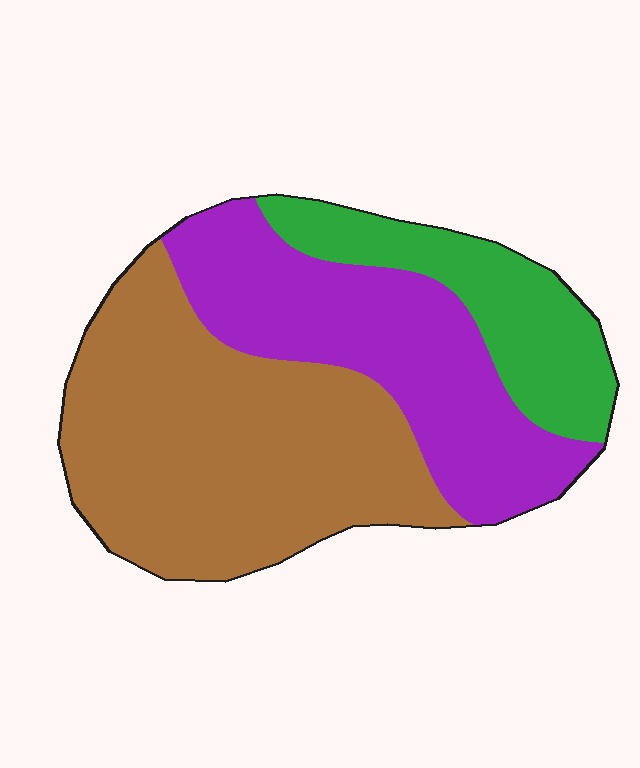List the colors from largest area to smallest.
From largest to smallest: brown, purple, green.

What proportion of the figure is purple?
Purple takes up between a sixth and a third of the figure.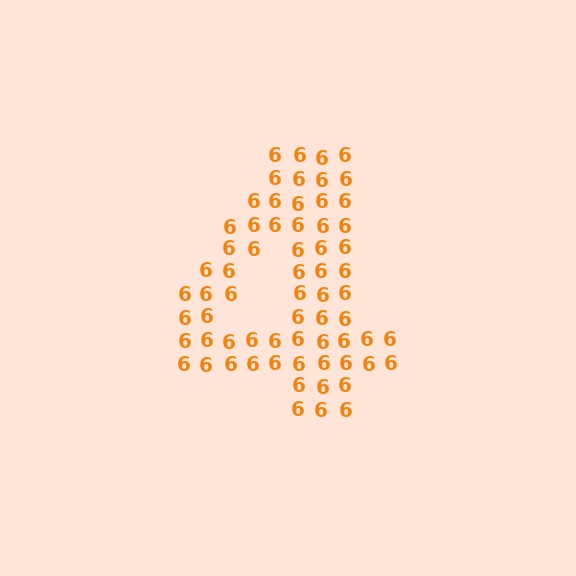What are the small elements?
The small elements are digit 6's.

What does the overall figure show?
The overall figure shows the digit 4.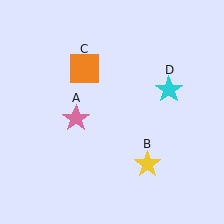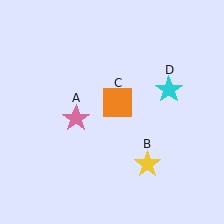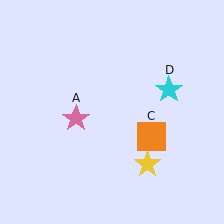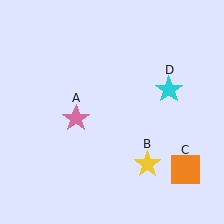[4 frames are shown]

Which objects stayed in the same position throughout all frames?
Pink star (object A) and yellow star (object B) and cyan star (object D) remained stationary.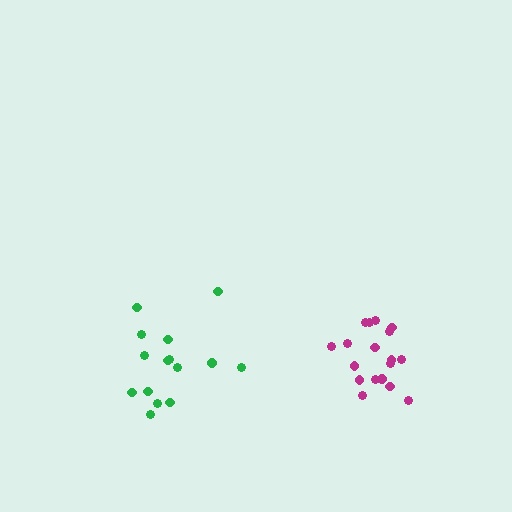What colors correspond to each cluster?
The clusters are colored: green, magenta.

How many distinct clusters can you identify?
There are 2 distinct clusters.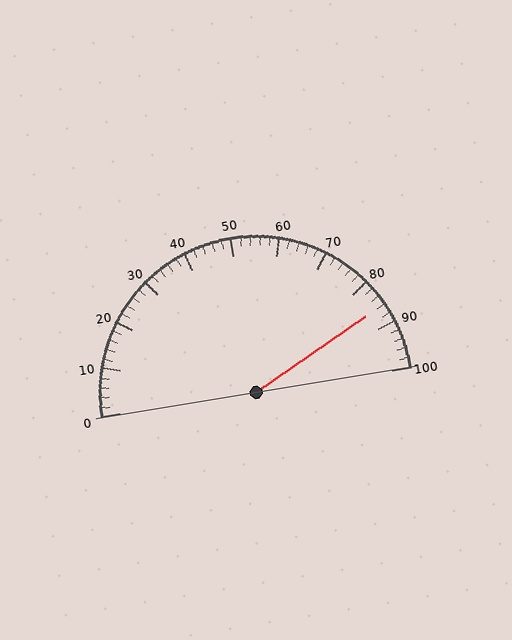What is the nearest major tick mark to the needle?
The nearest major tick mark is 90.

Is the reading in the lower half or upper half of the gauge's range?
The reading is in the upper half of the range (0 to 100).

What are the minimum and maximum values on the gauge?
The gauge ranges from 0 to 100.